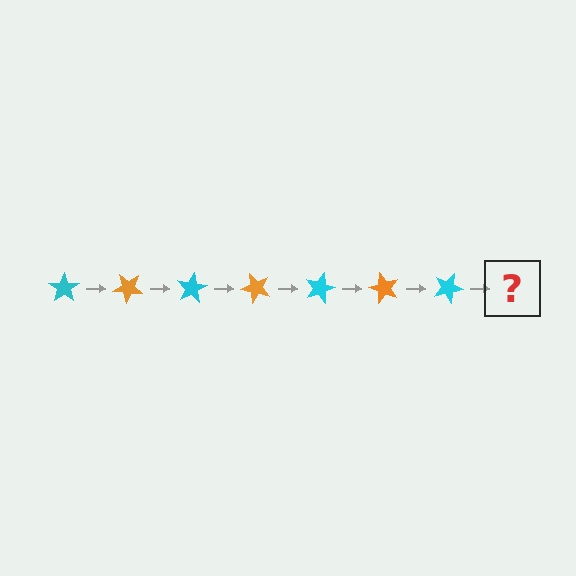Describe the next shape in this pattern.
It should be an orange star, rotated 280 degrees from the start.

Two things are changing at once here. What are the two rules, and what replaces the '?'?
The two rules are that it rotates 40 degrees each step and the color cycles through cyan and orange. The '?' should be an orange star, rotated 280 degrees from the start.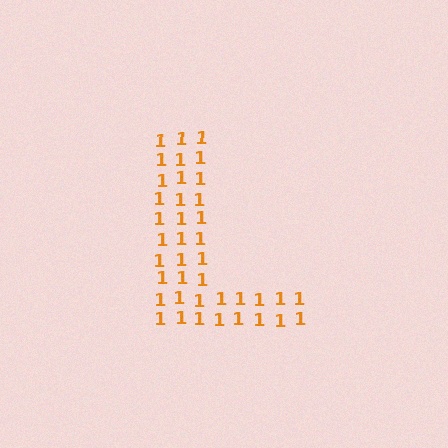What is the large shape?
The large shape is the letter L.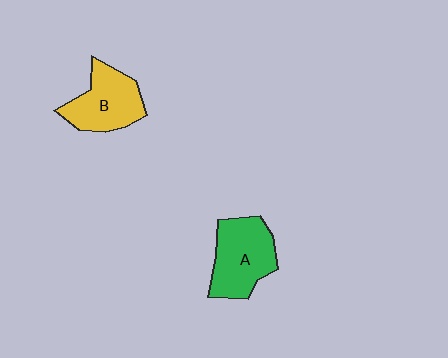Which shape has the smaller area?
Shape B (yellow).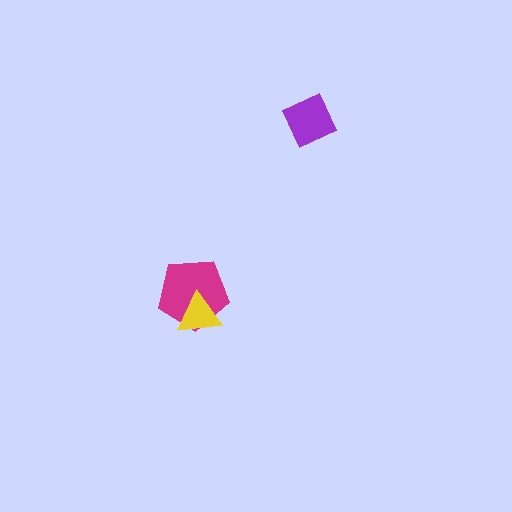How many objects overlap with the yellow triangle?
1 object overlaps with the yellow triangle.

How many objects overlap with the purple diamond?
0 objects overlap with the purple diamond.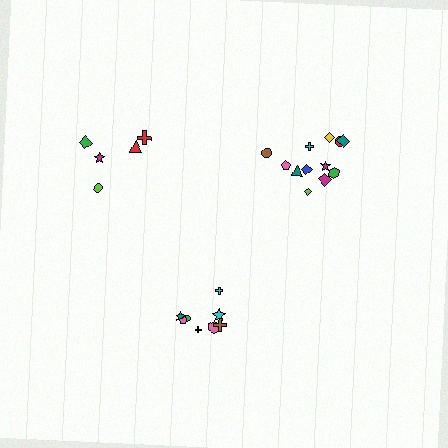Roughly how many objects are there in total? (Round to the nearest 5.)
Roughly 25 objects in total.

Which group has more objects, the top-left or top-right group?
The top-right group.